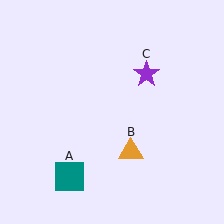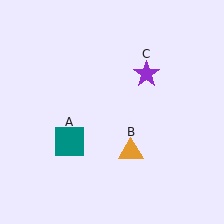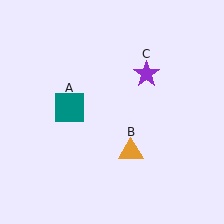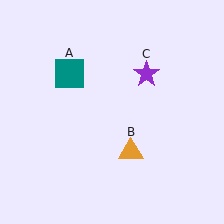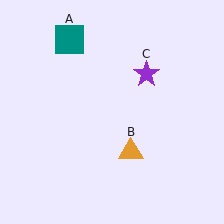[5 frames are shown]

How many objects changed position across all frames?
1 object changed position: teal square (object A).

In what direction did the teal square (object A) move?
The teal square (object A) moved up.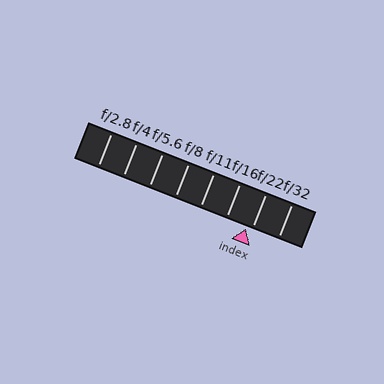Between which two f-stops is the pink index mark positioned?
The index mark is between f/16 and f/22.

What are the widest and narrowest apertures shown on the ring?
The widest aperture shown is f/2.8 and the narrowest is f/32.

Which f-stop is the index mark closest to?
The index mark is closest to f/22.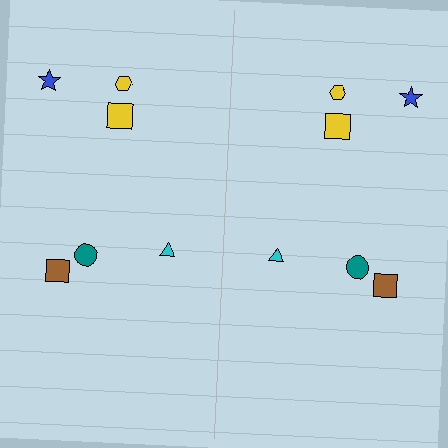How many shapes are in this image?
There are 12 shapes in this image.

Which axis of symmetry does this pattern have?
The pattern has a vertical axis of symmetry running through the center of the image.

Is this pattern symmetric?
Yes, this pattern has bilateral (reflection) symmetry.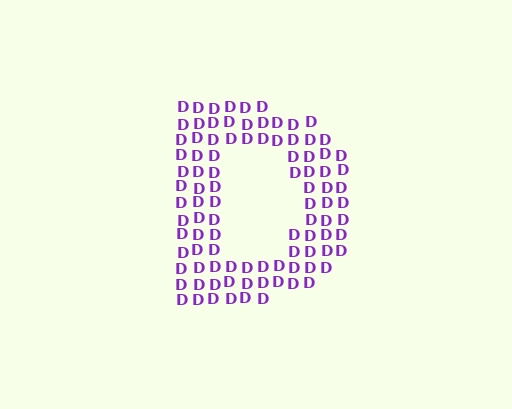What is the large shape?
The large shape is the letter D.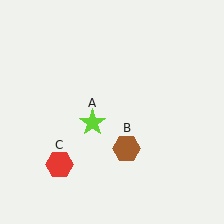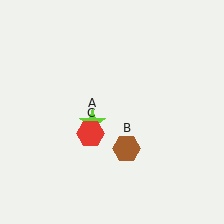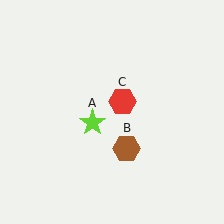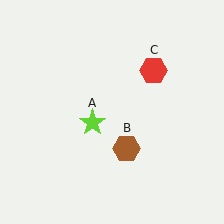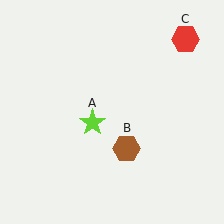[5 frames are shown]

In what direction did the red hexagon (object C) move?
The red hexagon (object C) moved up and to the right.